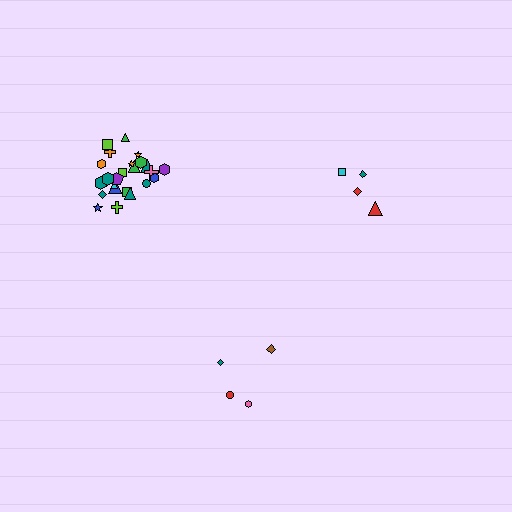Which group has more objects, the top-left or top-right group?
The top-left group.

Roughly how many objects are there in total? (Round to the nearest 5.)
Roughly 35 objects in total.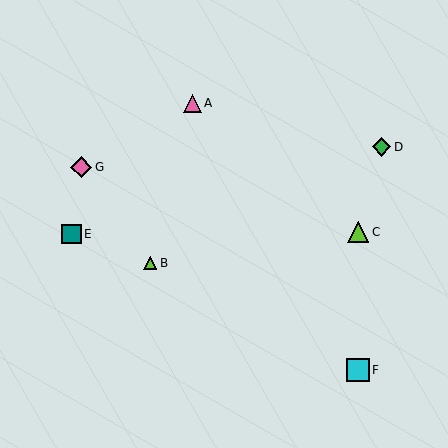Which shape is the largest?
The cyan square (labeled F) is the largest.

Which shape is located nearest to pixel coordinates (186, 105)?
The pink triangle (labeled A) at (192, 103) is nearest to that location.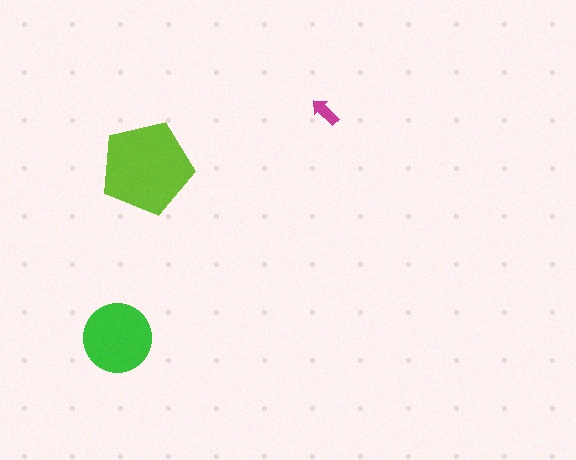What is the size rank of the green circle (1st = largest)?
2nd.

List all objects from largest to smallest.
The lime pentagon, the green circle, the magenta arrow.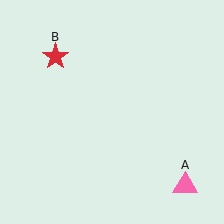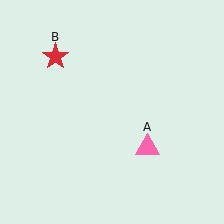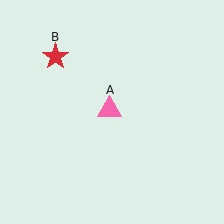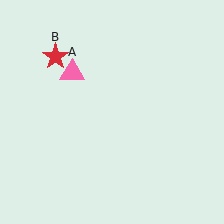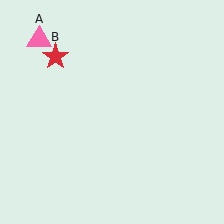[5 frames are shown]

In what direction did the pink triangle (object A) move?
The pink triangle (object A) moved up and to the left.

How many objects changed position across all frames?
1 object changed position: pink triangle (object A).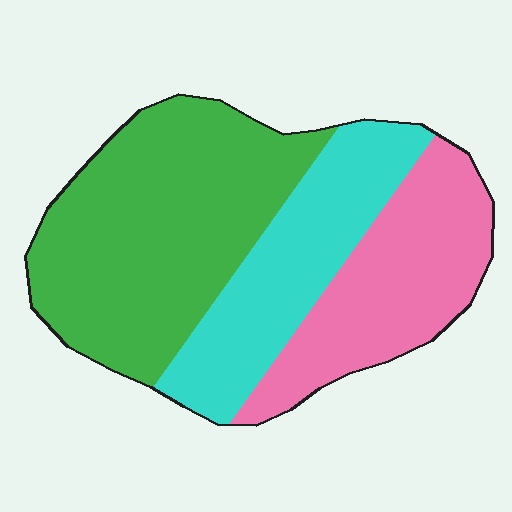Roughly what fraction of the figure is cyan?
Cyan covers about 25% of the figure.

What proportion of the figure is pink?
Pink covers roughly 30% of the figure.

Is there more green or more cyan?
Green.